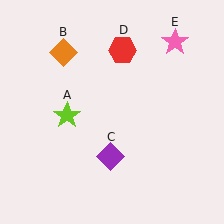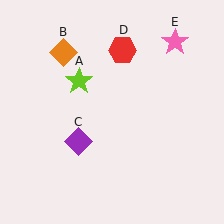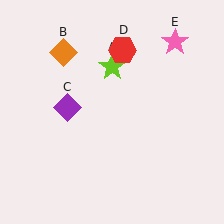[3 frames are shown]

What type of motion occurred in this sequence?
The lime star (object A), purple diamond (object C) rotated clockwise around the center of the scene.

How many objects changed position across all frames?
2 objects changed position: lime star (object A), purple diamond (object C).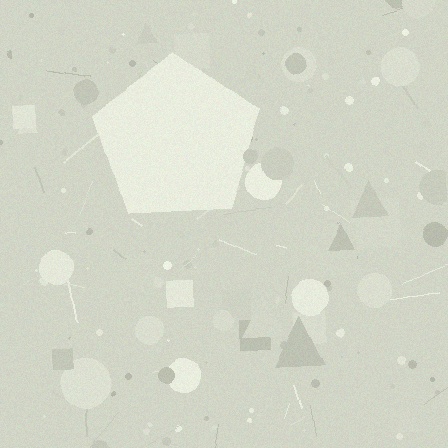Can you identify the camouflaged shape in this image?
The camouflaged shape is a pentagon.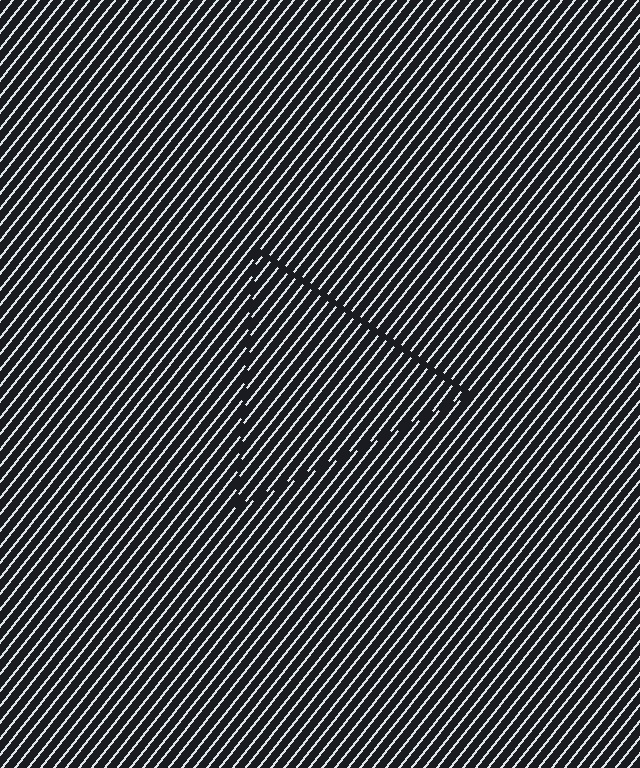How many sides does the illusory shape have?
3 sides — the line-ends trace a triangle.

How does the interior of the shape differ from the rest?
The interior of the shape contains the same grating, shifted by half a period — the contour is defined by the phase discontinuity where line-ends from the inner and outer gratings abut.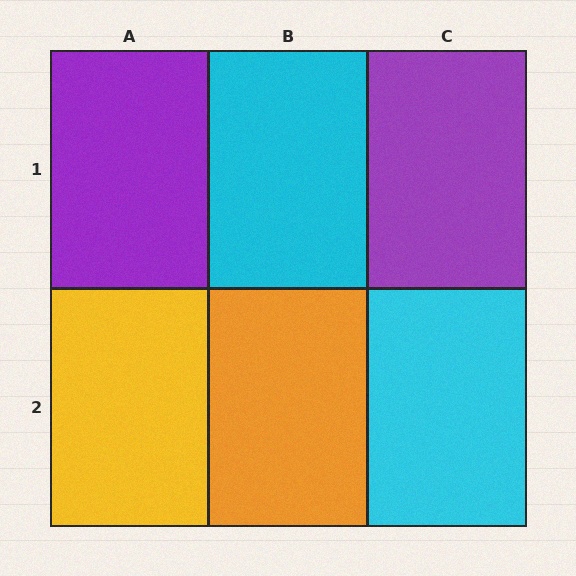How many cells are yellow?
1 cell is yellow.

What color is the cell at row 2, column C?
Cyan.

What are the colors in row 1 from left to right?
Purple, cyan, purple.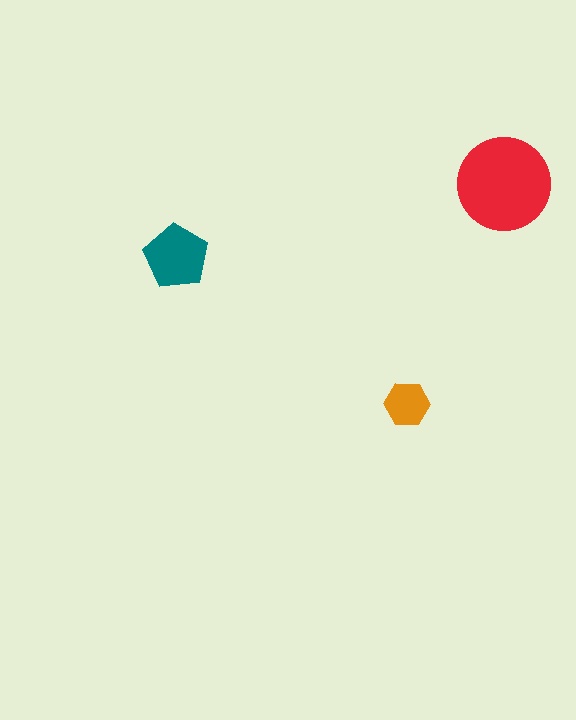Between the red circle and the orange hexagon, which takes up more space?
The red circle.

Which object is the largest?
The red circle.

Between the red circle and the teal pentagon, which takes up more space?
The red circle.